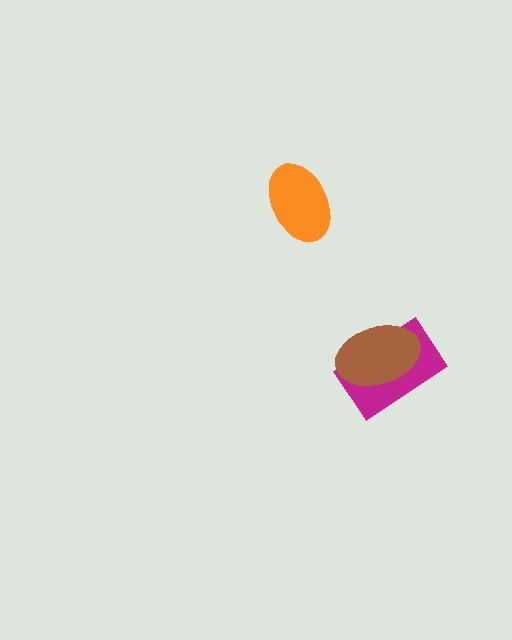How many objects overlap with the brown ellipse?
1 object overlaps with the brown ellipse.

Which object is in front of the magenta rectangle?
The brown ellipse is in front of the magenta rectangle.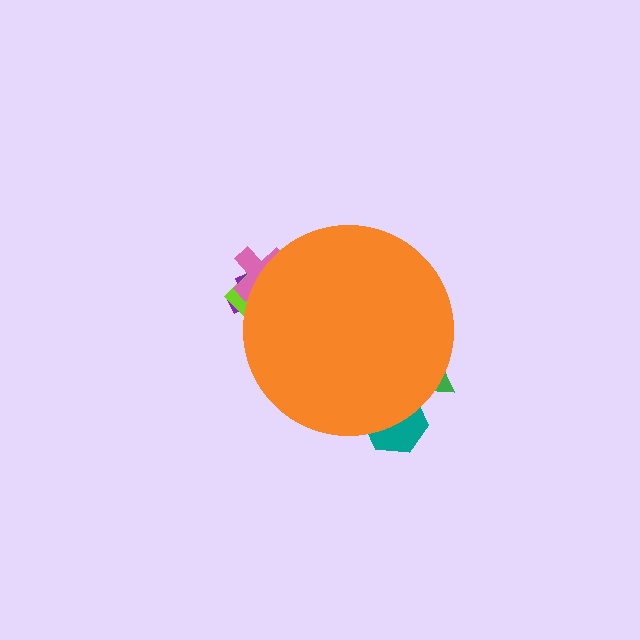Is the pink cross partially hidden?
Yes, the pink cross is partially hidden behind the orange circle.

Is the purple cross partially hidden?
Yes, the purple cross is partially hidden behind the orange circle.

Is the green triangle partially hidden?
Yes, the green triangle is partially hidden behind the orange circle.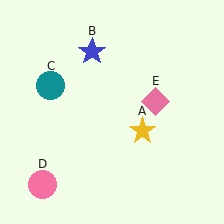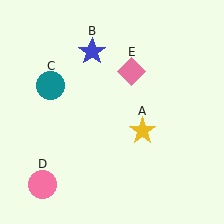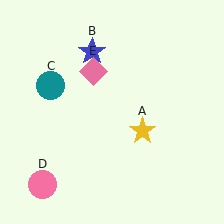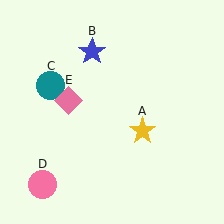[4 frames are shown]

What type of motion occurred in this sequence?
The pink diamond (object E) rotated counterclockwise around the center of the scene.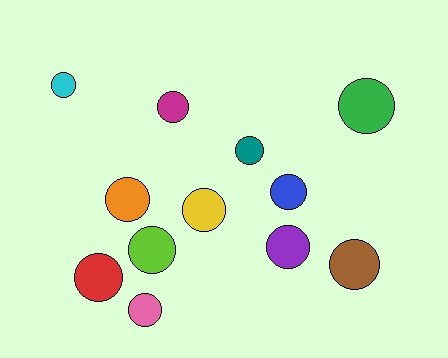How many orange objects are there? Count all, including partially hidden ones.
There is 1 orange object.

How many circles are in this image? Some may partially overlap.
There are 12 circles.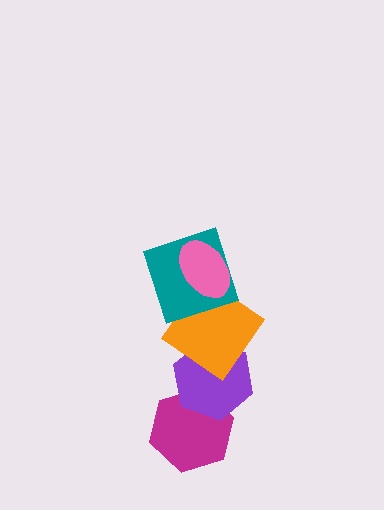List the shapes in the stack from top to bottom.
From top to bottom: the pink ellipse, the teal square, the orange diamond, the purple hexagon, the magenta hexagon.